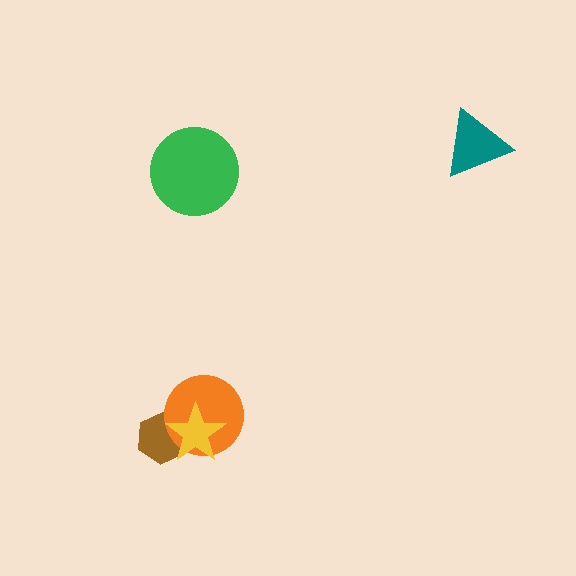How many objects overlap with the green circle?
0 objects overlap with the green circle.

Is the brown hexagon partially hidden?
Yes, it is partially covered by another shape.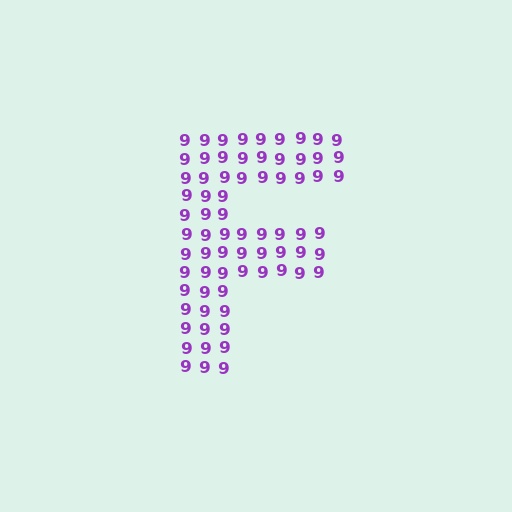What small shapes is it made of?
It is made of small digit 9's.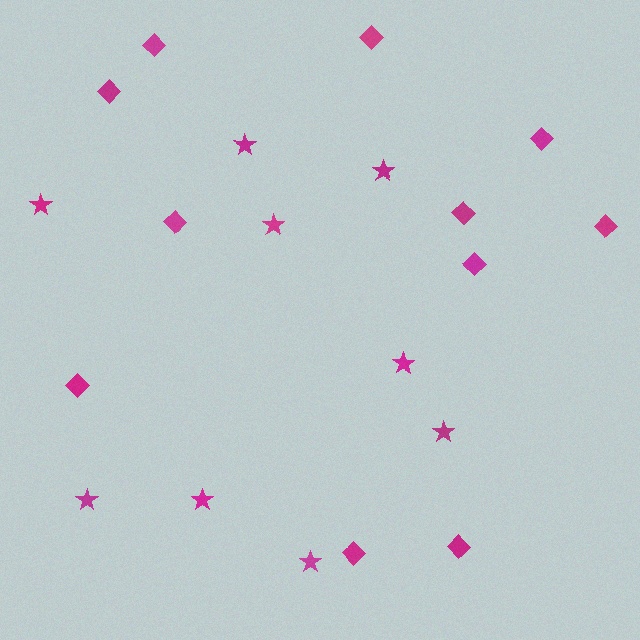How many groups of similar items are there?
There are 2 groups: one group of diamonds (11) and one group of stars (9).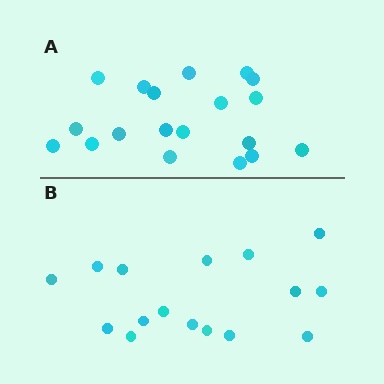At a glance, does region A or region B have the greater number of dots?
Region A (the top region) has more dots.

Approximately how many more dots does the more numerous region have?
Region A has just a few more — roughly 2 or 3 more dots than region B.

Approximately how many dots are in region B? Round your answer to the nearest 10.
About 20 dots. (The exact count is 16, which rounds to 20.)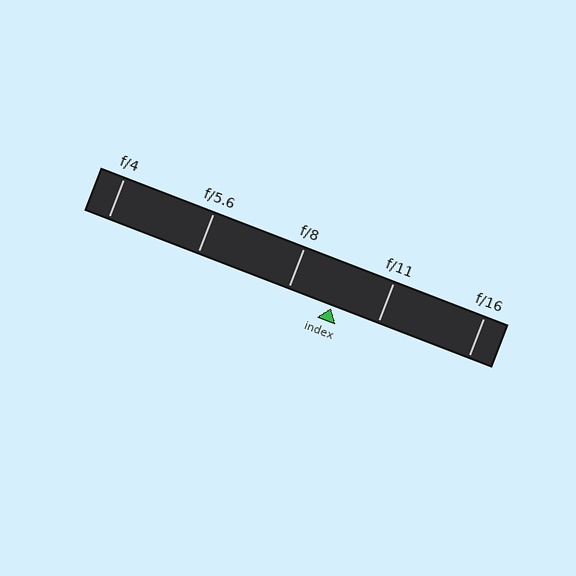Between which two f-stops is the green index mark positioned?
The index mark is between f/8 and f/11.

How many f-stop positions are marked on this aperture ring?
There are 5 f-stop positions marked.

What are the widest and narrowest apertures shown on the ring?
The widest aperture shown is f/4 and the narrowest is f/16.